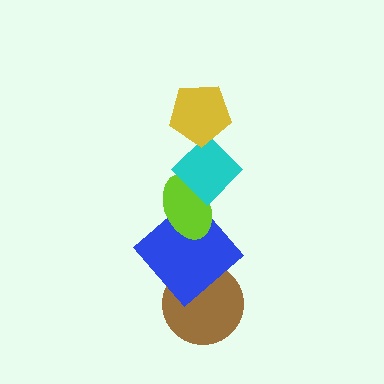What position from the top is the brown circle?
The brown circle is 5th from the top.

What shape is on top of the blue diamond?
The lime ellipse is on top of the blue diamond.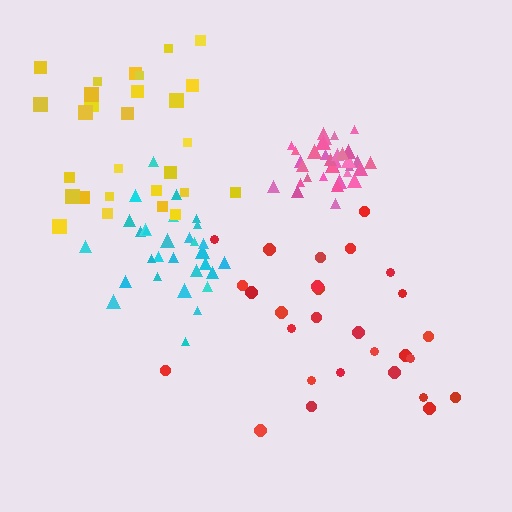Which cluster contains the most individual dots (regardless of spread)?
Pink (34).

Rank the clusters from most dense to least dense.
pink, cyan, yellow, red.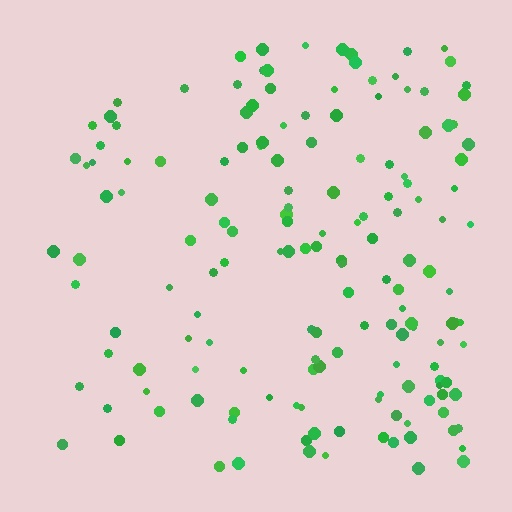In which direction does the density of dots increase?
From left to right, with the right side densest.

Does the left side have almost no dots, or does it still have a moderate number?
Still a moderate number, just noticeably fewer than the right.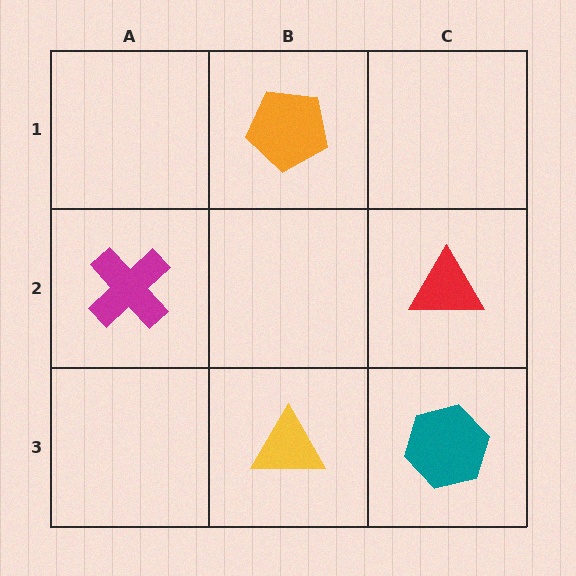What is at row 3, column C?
A teal hexagon.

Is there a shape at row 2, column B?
No, that cell is empty.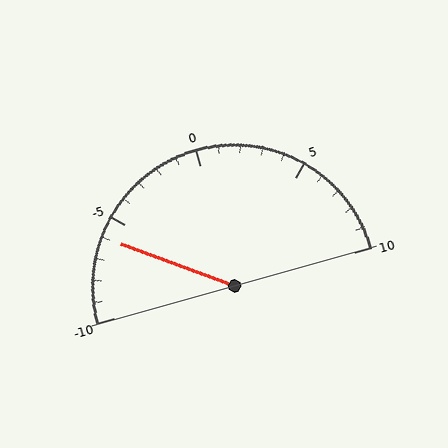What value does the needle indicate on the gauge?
The needle indicates approximately -6.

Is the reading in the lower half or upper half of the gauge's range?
The reading is in the lower half of the range (-10 to 10).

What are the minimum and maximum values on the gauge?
The gauge ranges from -10 to 10.